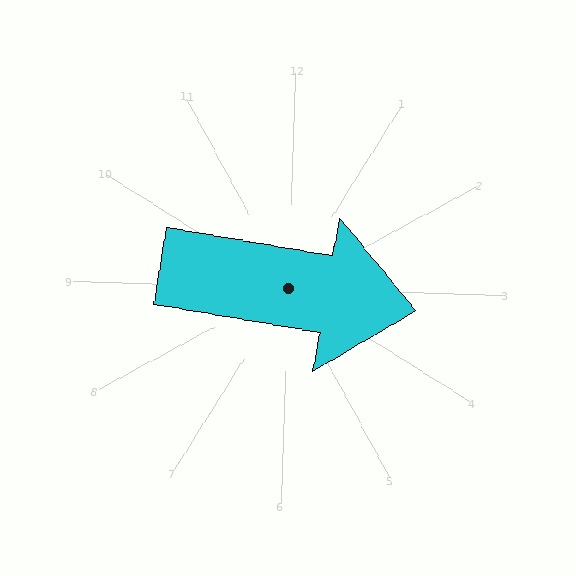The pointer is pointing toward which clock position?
Roughly 3 o'clock.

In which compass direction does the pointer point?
East.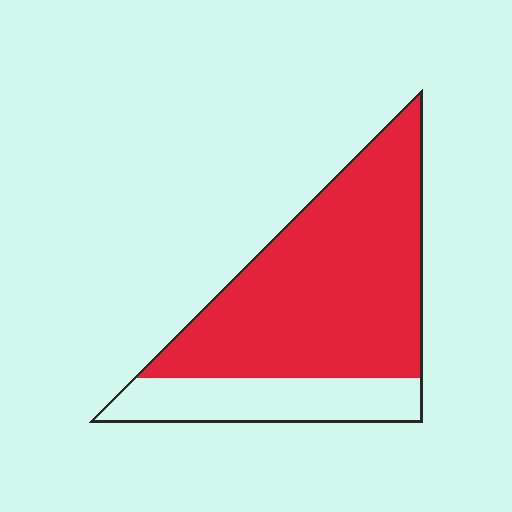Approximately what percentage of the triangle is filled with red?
Approximately 75%.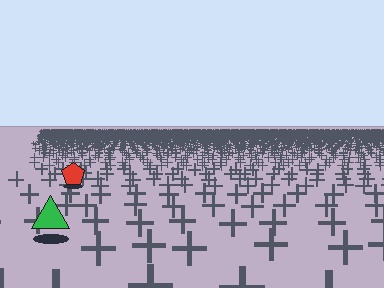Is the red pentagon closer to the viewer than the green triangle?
No. The green triangle is closer — you can tell from the texture gradient: the ground texture is coarser near it.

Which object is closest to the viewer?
The green triangle is closest. The texture marks near it are larger and more spread out.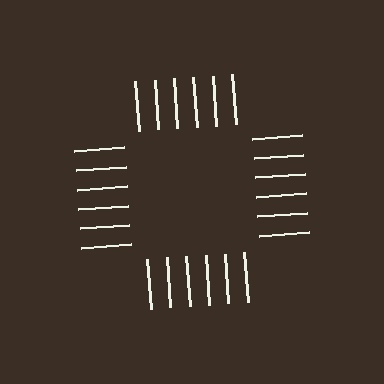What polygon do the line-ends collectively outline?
An illusory square — the line segments terminate on its edges but no continuous stroke is drawn.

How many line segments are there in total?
24 — 6 along each of the 4 edges.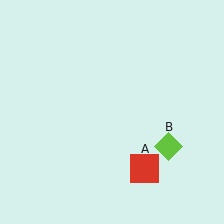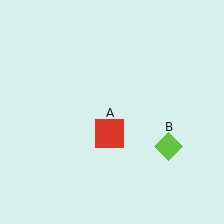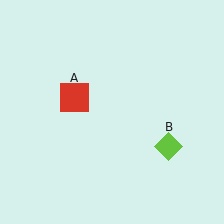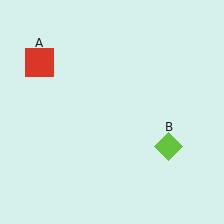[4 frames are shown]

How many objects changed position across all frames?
1 object changed position: red square (object A).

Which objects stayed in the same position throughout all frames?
Lime diamond (object B) remained stationary.